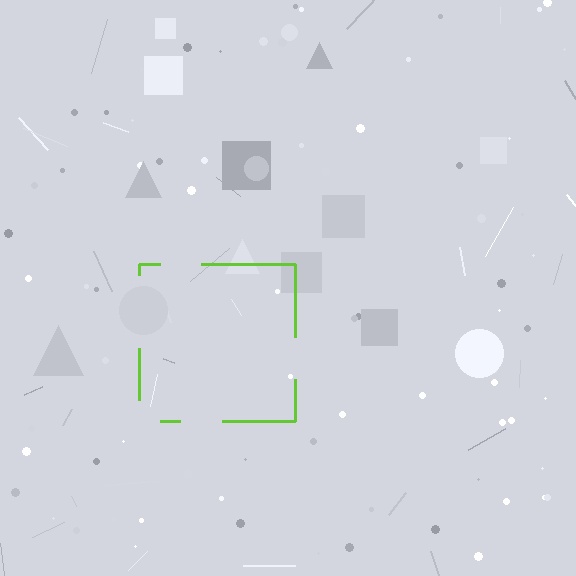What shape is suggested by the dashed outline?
The dashed outline suggests a square.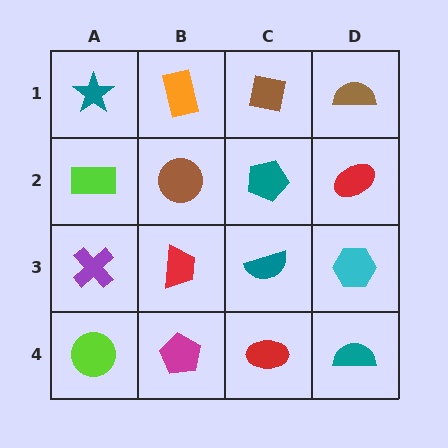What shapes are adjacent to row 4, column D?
A cyan hexagon (row 3, column D), a red ellipse (row 4, column C).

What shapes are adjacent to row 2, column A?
A teal star (row 1, column A), a purple cross (row 3, column A), a brown circle (row 2, column B).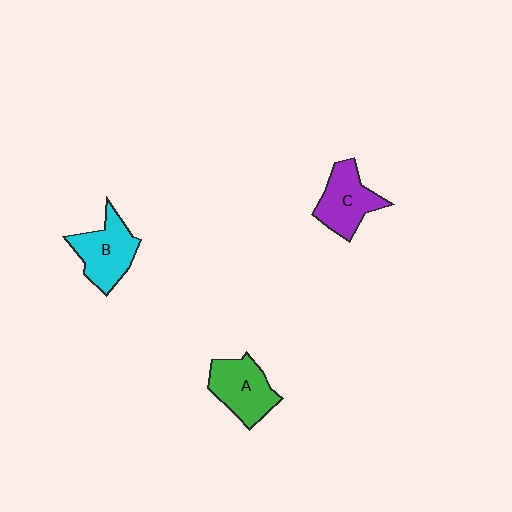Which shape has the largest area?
Shape B (cyan).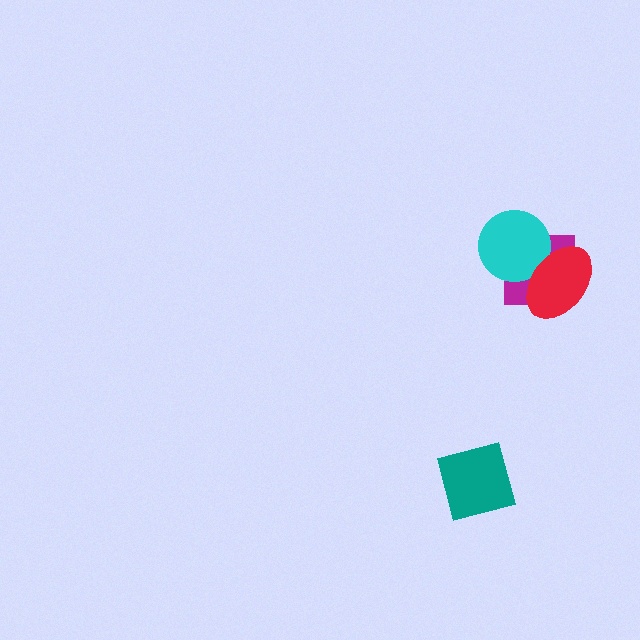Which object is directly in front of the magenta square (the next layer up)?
The cyan circle is directly in front of the magenta square.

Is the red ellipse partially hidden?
No, no other shape covers it.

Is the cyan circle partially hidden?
Yes, it is partially covered by another shape.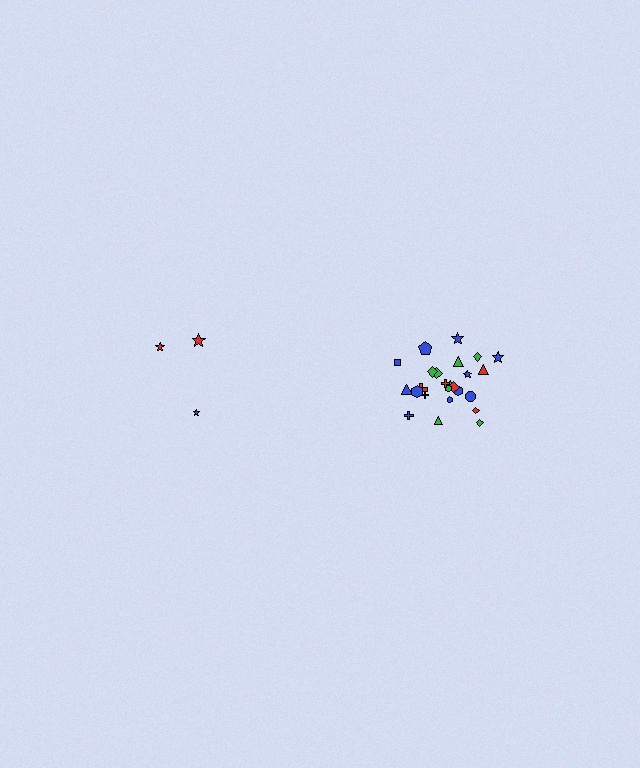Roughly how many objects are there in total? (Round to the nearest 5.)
Roughly 30 objects in total.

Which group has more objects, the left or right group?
The right group.